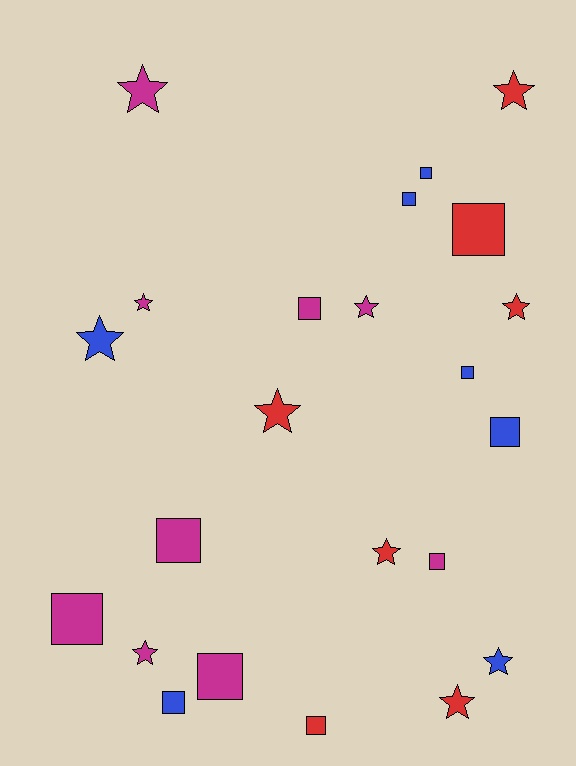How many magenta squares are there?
There are 5 magenta squares.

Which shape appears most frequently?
Square, with 12 objects.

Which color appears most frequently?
Magenta, with 9 objects.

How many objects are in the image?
There are 23 objects.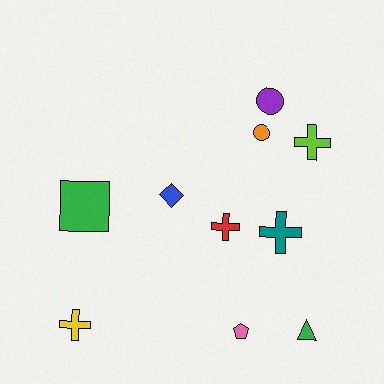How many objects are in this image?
There are 10 objects.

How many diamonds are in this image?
There is 1 diamond.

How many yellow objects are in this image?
There is 1 yellow object.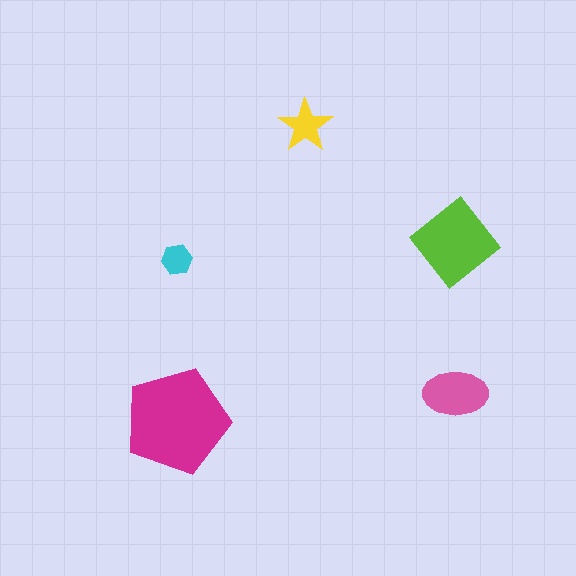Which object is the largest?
The magenta pentagon.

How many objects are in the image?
There are 5 objects in the image.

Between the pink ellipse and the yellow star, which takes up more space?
The pink ellipse.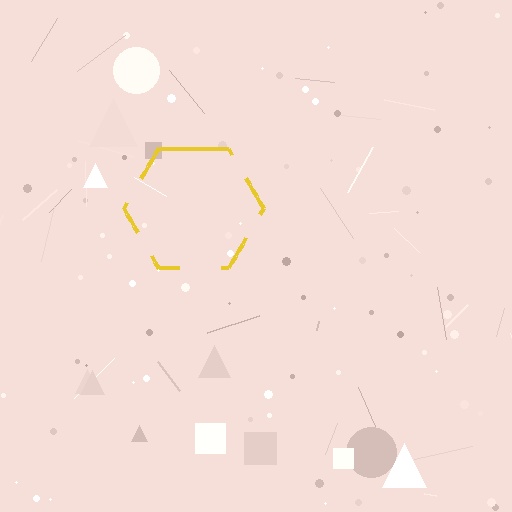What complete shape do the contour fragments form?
The contour fragments form a hexagon.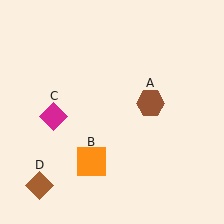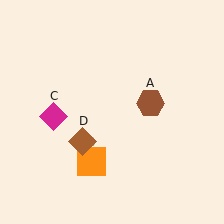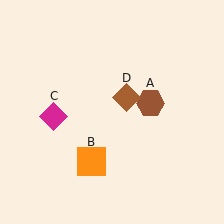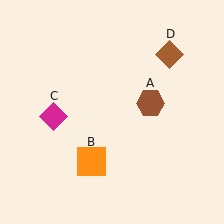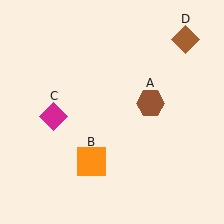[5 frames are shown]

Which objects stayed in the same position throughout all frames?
Brown hexagon (object A) and orange square (object B) and magenta diamond (object C) remained stationary.